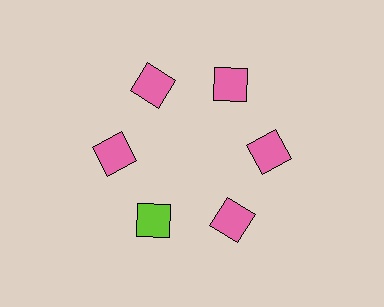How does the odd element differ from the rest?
It has a different color: lime instead of pink.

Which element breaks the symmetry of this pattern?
The lime diamond at roughly the 7 o'clock position breaks the symmetry. All other shapes are pink diamonds.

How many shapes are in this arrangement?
There are 6 shapes arranged in a ring pattern.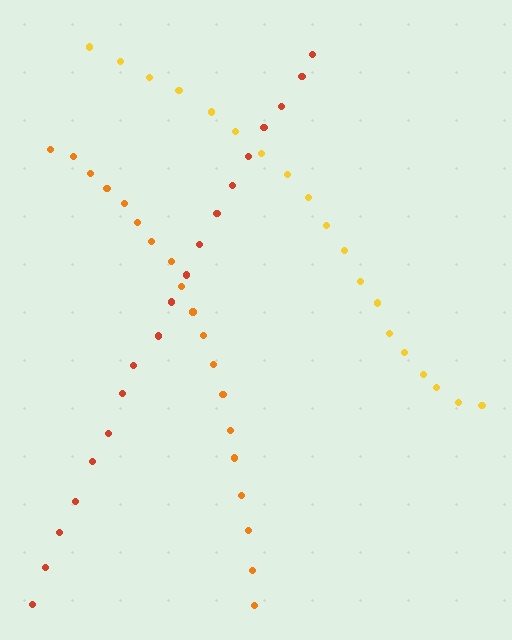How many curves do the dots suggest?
There are 3 distinct paths.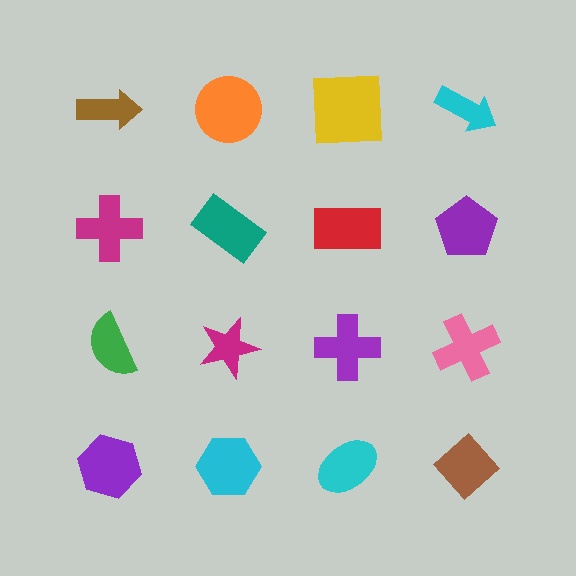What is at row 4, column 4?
A brown diamond.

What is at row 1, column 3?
A yellow square.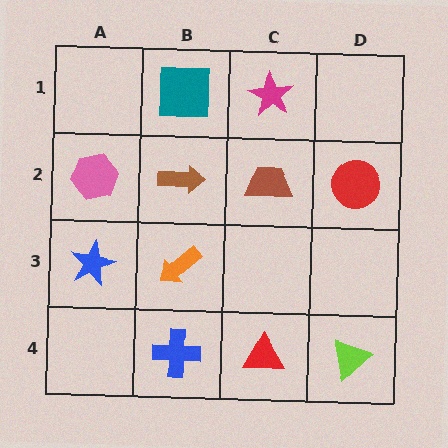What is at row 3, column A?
A blue star.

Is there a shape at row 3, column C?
No, that cell is empty.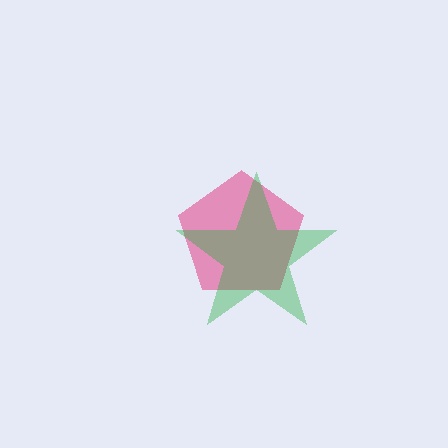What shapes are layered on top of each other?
The layered shapes are: a pink pentagon, a green star.